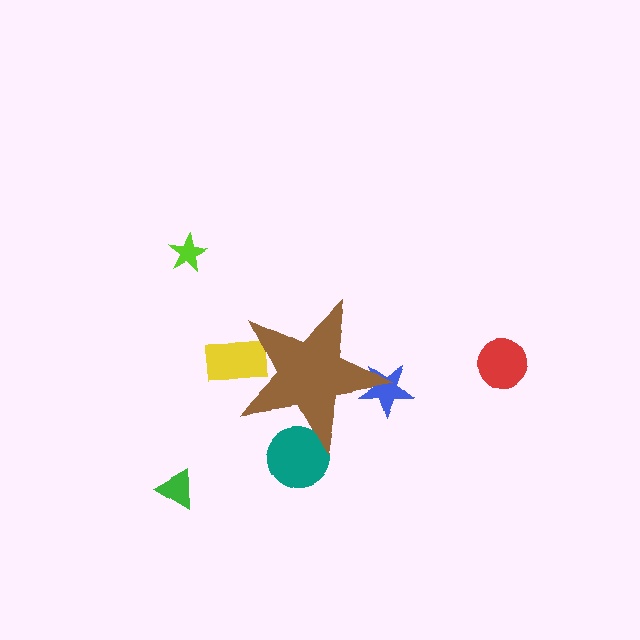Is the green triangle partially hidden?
No, the green triangle is fully visible.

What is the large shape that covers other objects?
A brown star.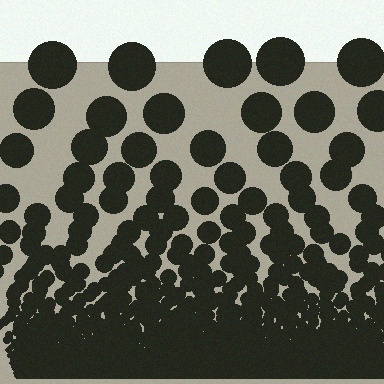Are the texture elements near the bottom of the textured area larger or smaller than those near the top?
Smaller. The gradient is inverted — elements near the bottom are smaller and denser.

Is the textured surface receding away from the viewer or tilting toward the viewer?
The surface appears to tilt toward the viewer. Texture elements get larger and sparser toward the top.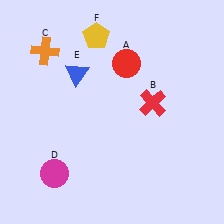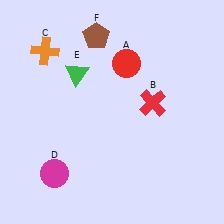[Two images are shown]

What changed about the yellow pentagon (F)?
In Image 1, F is yellow. In Image 2, it changed to brown.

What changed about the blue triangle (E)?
In Image 1, E is blue. In Image 2, it changed to green.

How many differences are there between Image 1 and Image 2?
There are 2 differences between the two images.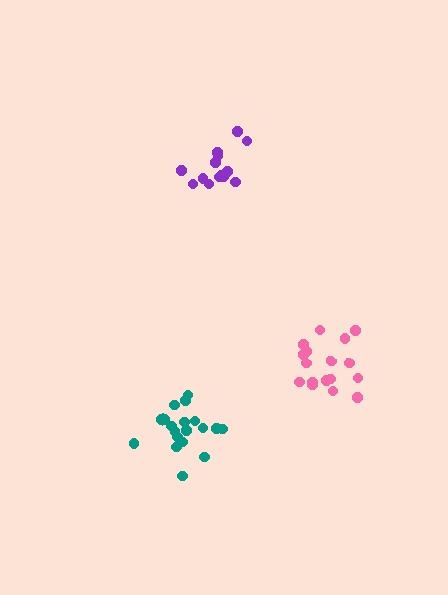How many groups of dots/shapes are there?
There are 3 groups.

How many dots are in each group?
Group 1: 14 dots, Group 2: 19 dots, Group 3: 17 dots (50 total).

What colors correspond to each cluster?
The clusters are colored: purple, teal, pink.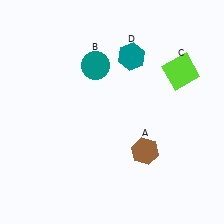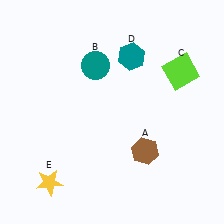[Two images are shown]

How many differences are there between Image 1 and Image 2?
There is 1 difference between the two images.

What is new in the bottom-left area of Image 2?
A yellow star (E) was added in the bottom-left area of Image 2.